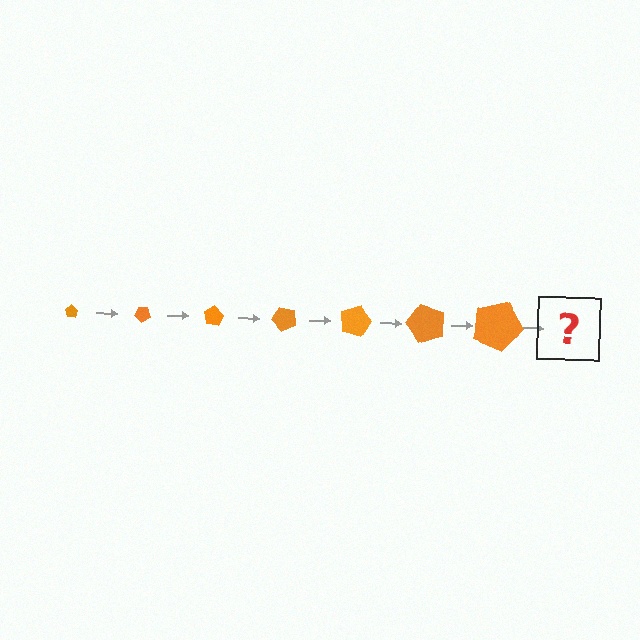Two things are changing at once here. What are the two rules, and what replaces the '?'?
The two rules are that the pentagon grows larger each step and it rotates 40 degrees each step. The '?' should be a pentagon, larger than the previous one and rotated 280 degrees from the start.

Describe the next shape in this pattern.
It should be a pentagon, larger than the previous one and rotated 280 degrees from the start.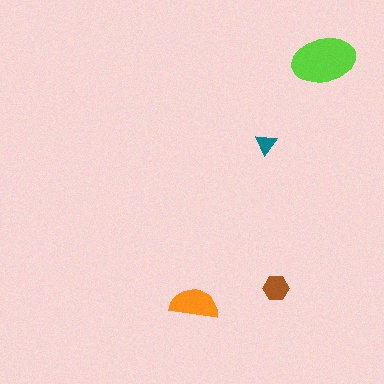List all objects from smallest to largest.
The teal triangle, the brown hexagon, the orange semicircle, the lime ellipse.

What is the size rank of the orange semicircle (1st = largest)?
2nd.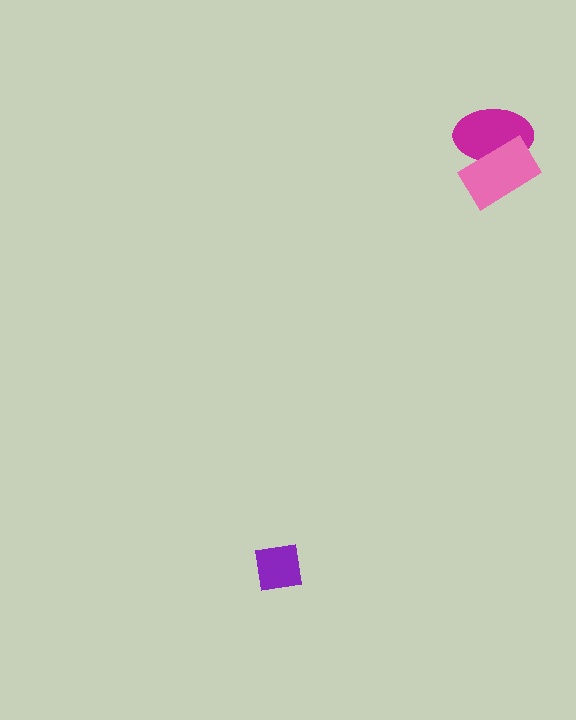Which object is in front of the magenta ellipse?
The pink rectangle is in front of the magenta ellipse.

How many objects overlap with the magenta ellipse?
1 object overlaps with the magenta ellipse.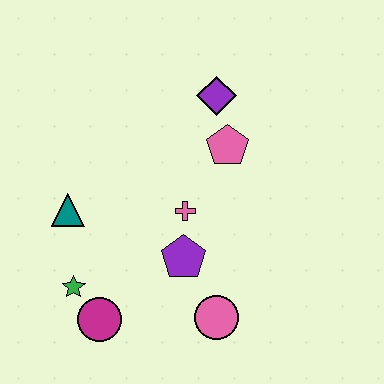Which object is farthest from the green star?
The purple diamond is farthest from the green star.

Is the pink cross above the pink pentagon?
No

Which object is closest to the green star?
The magenta circle is closest to the green star.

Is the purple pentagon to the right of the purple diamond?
No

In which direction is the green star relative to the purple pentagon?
The green star is to the left of the purple pentagon.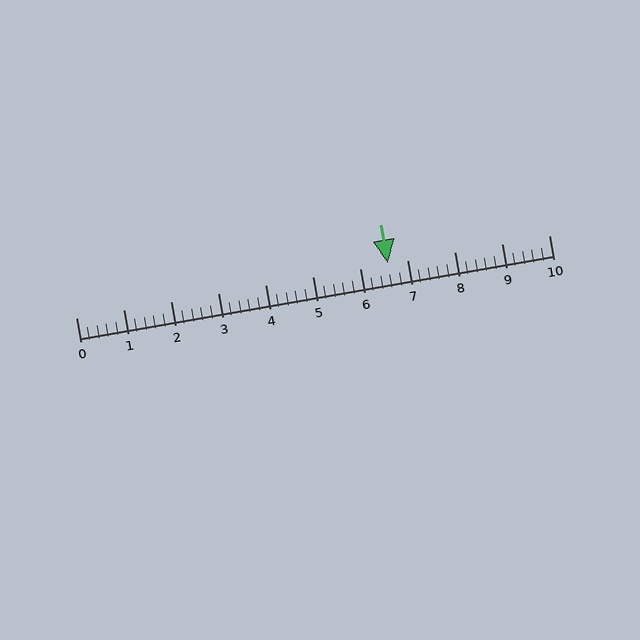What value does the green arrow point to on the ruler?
The green arrow points to approximately 6.6.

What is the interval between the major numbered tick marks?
The major tick marks are spaced 1 units apart.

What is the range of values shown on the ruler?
The ruler shows values from 0 to 10.